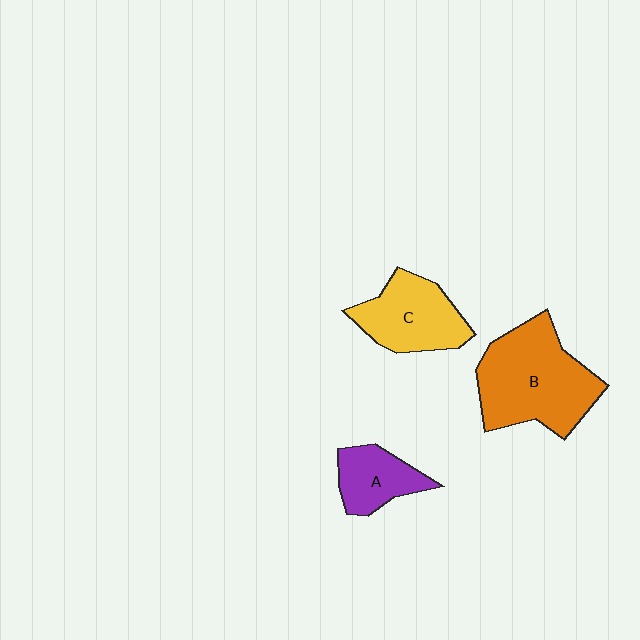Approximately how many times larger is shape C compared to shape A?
Approximately 1.5 times.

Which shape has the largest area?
Shape B (orange).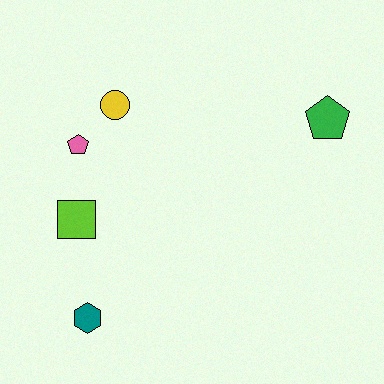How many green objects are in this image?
There is 1 green object.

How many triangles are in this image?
There are no triangles.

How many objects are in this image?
There are 5 objects.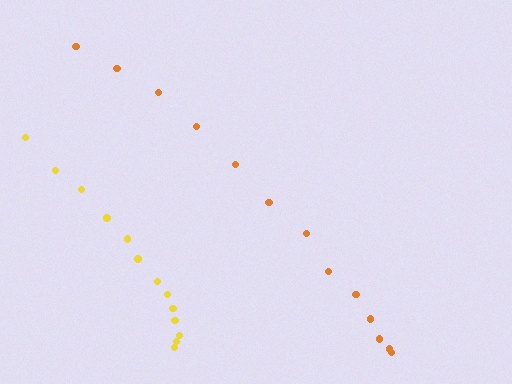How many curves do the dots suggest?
There are 2 distinct paths.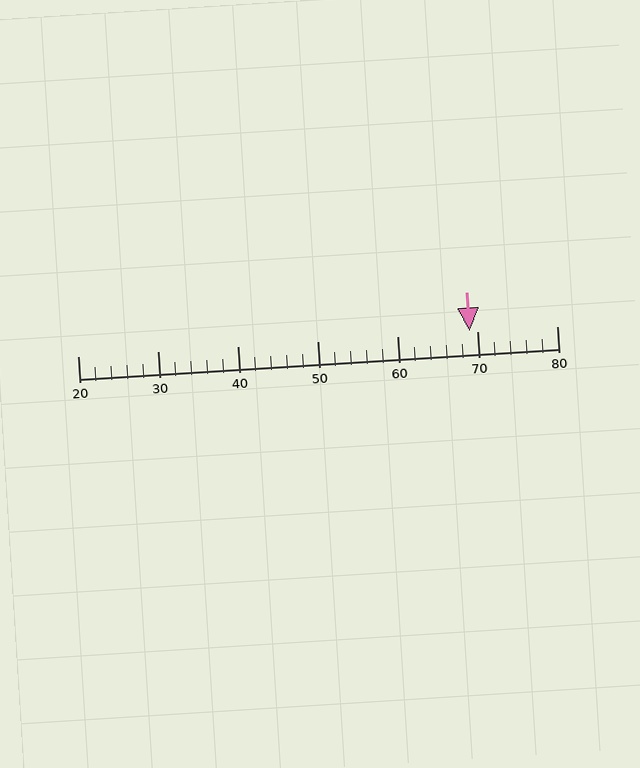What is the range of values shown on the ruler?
The ruler shows values from 20 to 80.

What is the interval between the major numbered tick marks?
The major tick marks are spaced 10 units apart.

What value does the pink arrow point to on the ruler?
The pink arrow points to approximately 69.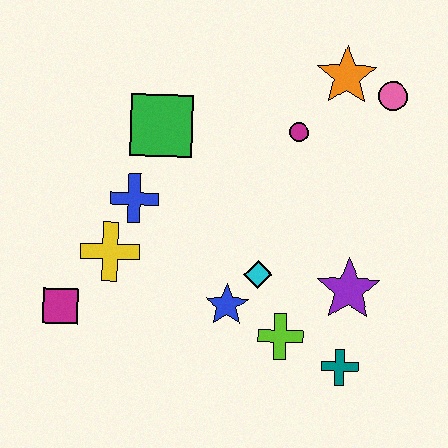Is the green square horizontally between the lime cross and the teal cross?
No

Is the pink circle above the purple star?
Yes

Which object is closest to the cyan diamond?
The blue star is closest to the cyan diamond.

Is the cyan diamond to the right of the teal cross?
No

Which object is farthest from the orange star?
The magenta square is farthest from the orange star.